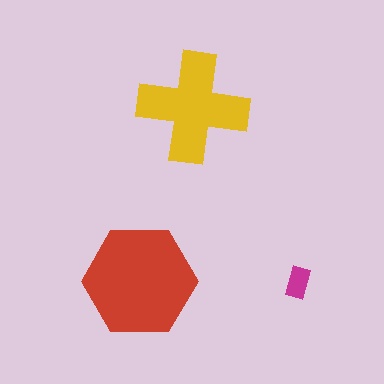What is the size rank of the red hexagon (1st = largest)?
1st.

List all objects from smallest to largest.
The magenta rectangle, the yellow cross, the red hexagon.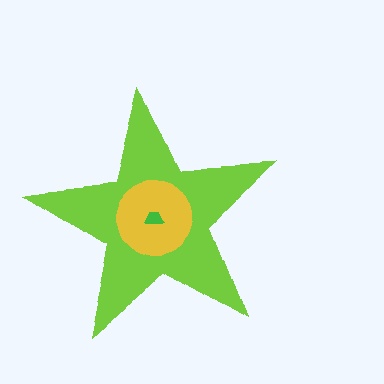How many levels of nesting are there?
3.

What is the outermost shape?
The lime star.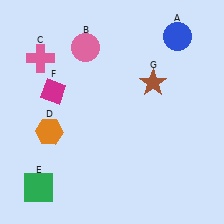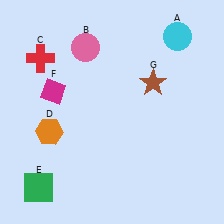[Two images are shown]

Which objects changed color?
A changed from blue to cyan. C changed from pink to red.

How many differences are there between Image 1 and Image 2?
There are 2 differences between the two images.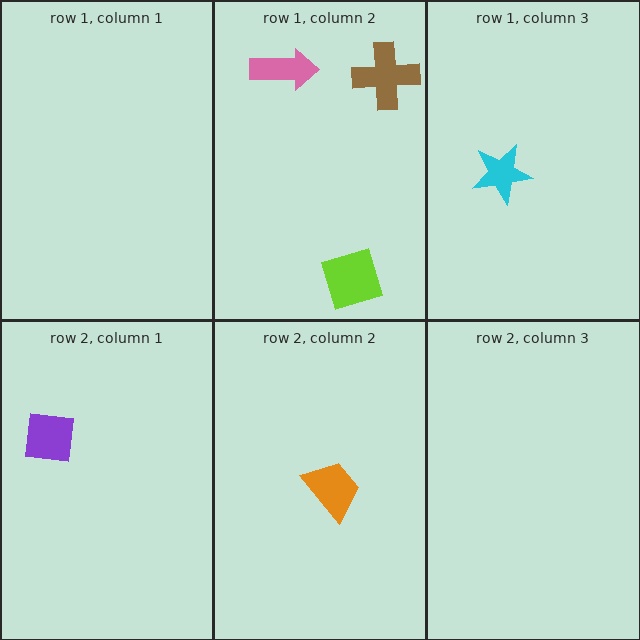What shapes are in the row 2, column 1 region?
The purple square.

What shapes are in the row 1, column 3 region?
The cyan star.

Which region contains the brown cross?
The row 1, column 2 region.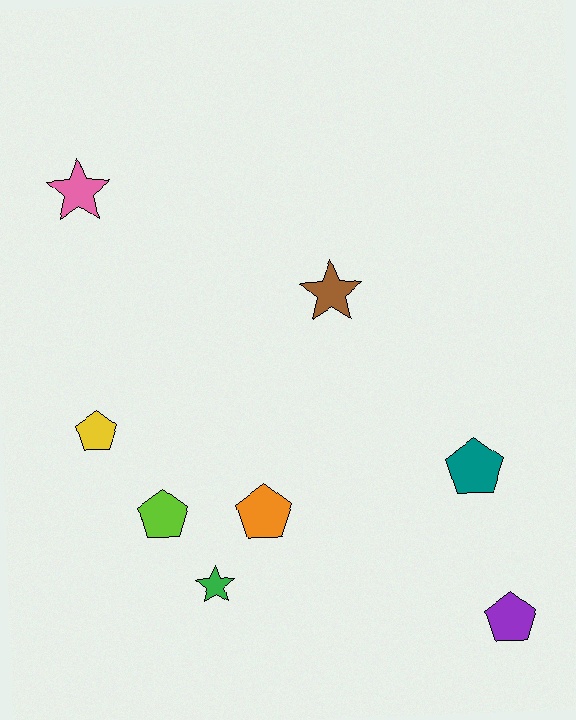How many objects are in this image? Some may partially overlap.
There are 8 objects.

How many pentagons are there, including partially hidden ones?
There are 5 pentagons.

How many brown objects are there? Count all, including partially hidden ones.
There is 1 brown object.